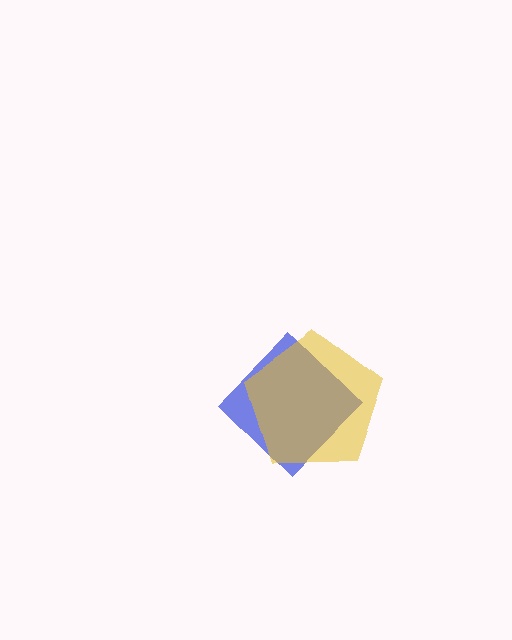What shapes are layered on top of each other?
The layered shapes are: a blue diamond, a yellow pentagon.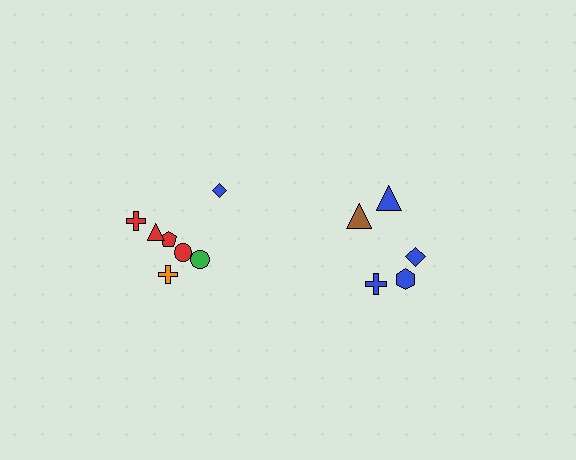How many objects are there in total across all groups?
There are 12 objects.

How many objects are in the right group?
There are 5 objects.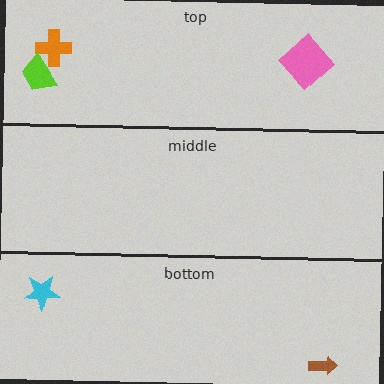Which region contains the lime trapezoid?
The top region.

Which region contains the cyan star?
The bottom region.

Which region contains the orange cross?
The top region.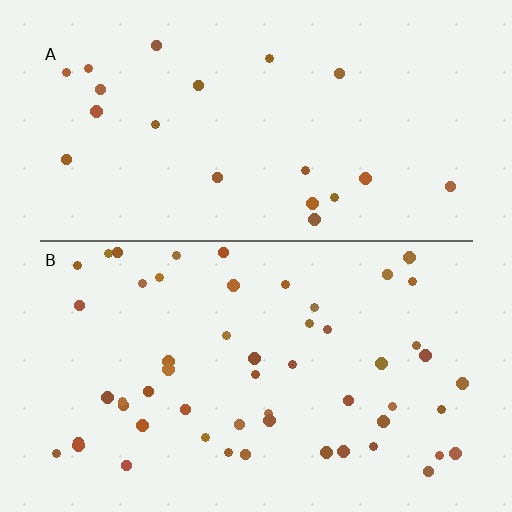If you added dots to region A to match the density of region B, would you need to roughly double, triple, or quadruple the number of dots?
Approximately triple.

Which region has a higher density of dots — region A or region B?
B (the bottom).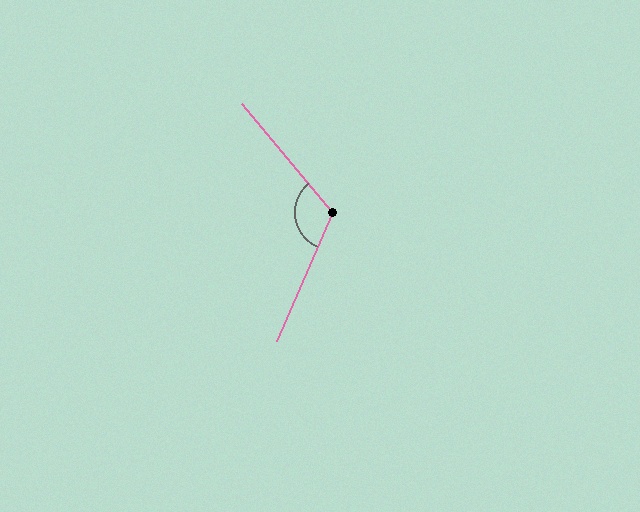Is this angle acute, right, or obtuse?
It is obtuse.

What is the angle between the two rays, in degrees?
Approximately 116 degrees.